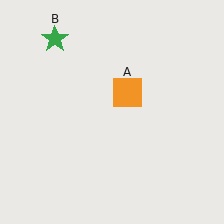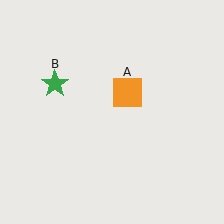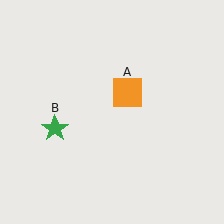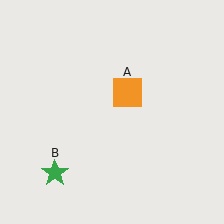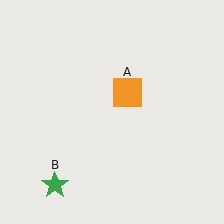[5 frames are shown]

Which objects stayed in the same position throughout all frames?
Orange square (object A) remained stationary.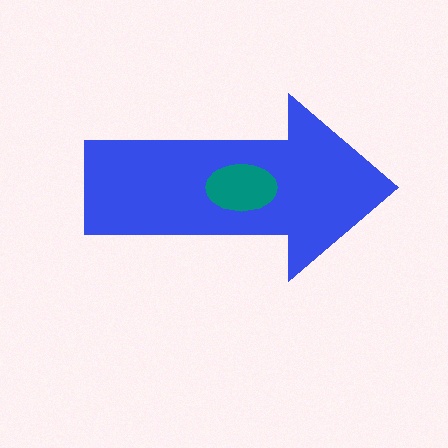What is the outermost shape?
The blue arrow.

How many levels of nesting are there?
2.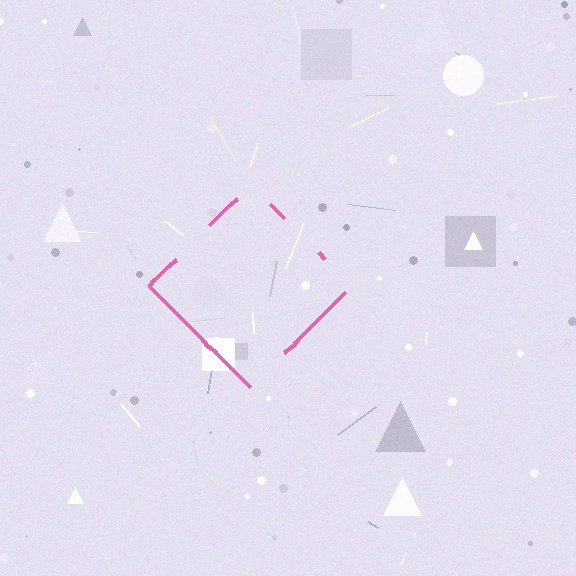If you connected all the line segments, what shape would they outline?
They would outline a diamond.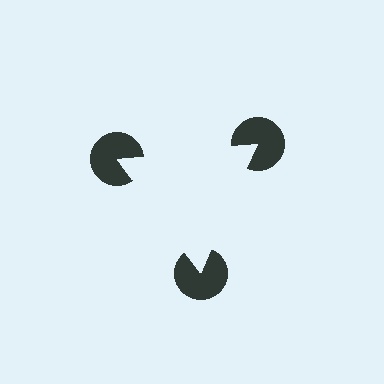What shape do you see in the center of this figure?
An illusory triangle — its edges are inferred from the aligned wedge cuts in the pac-man discs, not physically drawn.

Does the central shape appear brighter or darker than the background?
It typically appears slightly brighter than the background, even though no actual brightness change is drawn.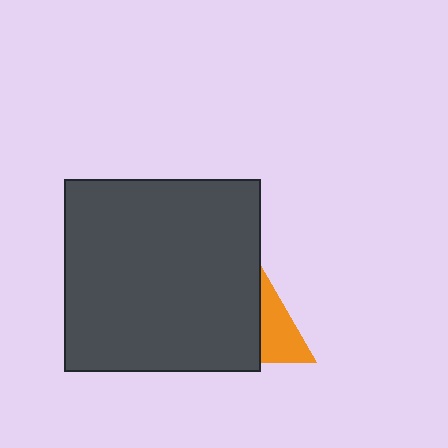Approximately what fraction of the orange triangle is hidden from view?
Roughly 52% of the orange triangle is hidden behind the dark gray rectangle.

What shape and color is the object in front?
The object in front is a dark gray rectangle.